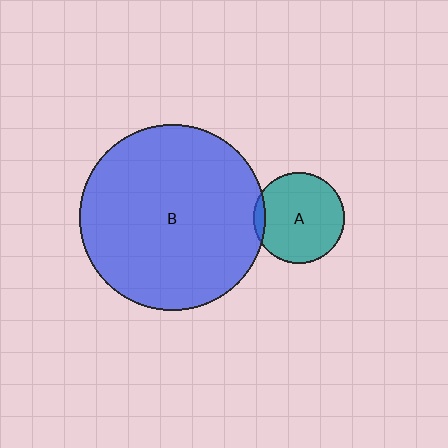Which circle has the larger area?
Circle B (blue).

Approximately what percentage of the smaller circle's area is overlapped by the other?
Approximately 5%.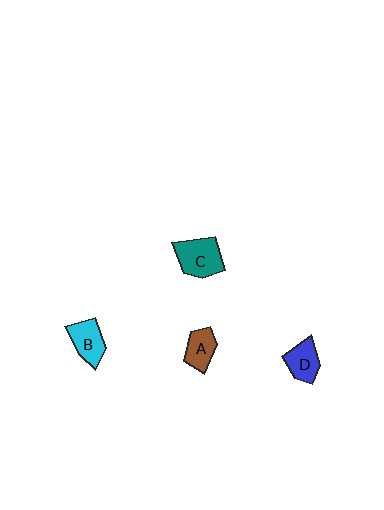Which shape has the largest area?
Shape C (teal).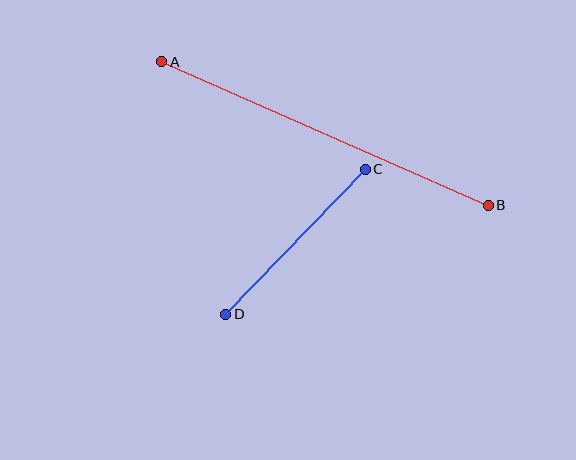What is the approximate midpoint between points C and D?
The midpoint is at approximately (296, 242) pixels.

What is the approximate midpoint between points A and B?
The midpoint is at approximately (325, 134) pixels.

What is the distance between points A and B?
The distance is approximately 357 pixels.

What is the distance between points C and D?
The distance is approximately 201 pixels.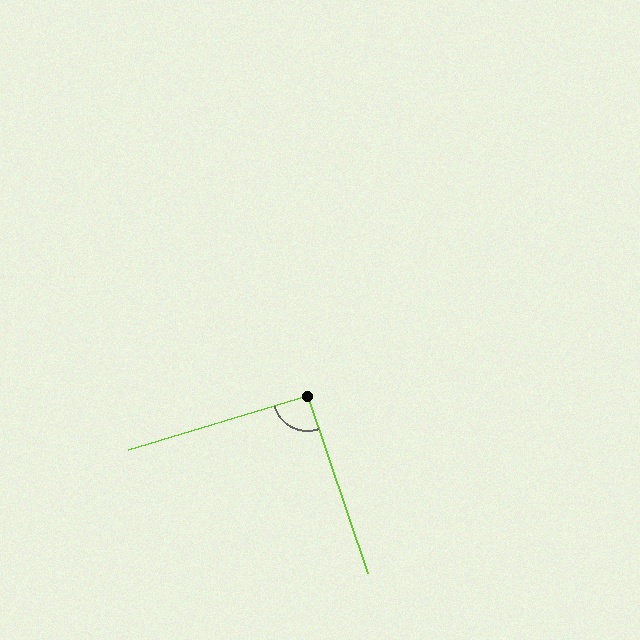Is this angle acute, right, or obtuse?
It is approximately a right angle.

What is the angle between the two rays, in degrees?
Approximately 92 degrees.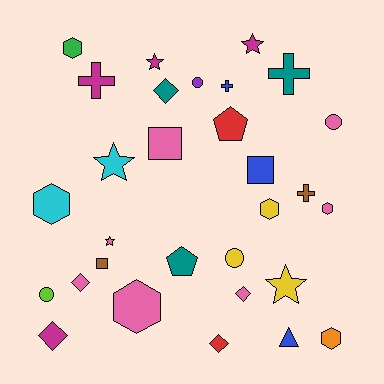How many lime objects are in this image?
There is 1 lime object.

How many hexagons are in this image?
There are 6 hexagons.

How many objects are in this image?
There are 30 objects.